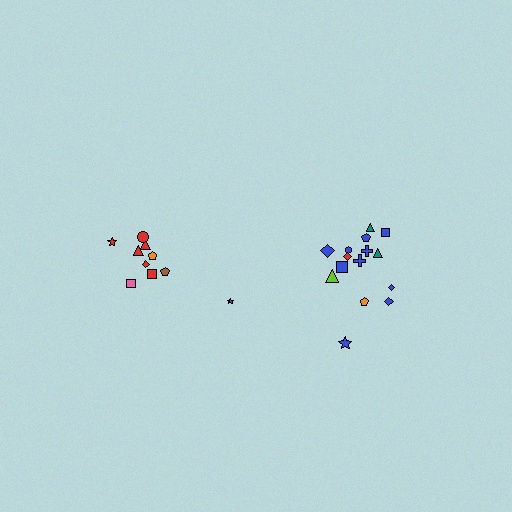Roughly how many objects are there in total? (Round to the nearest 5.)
Roughly 25 objects in total.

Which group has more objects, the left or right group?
The right group.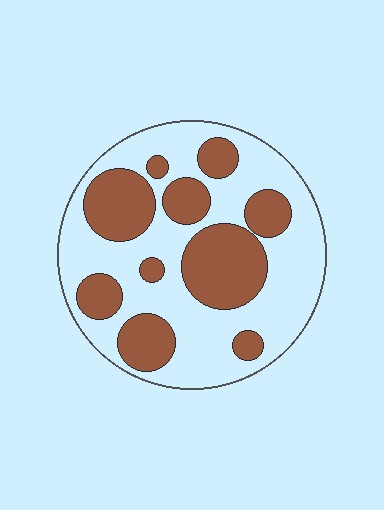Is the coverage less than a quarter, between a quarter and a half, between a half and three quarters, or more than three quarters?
Between a quarter and a half.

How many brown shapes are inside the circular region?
10.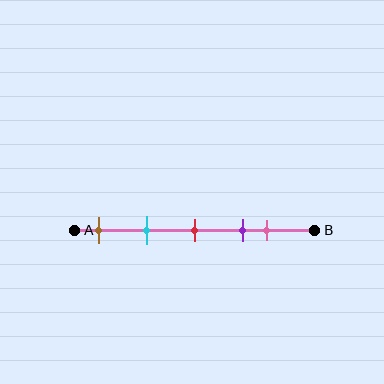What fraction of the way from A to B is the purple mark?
The purple mark is approximately 70% (0.7) of the way from A to B.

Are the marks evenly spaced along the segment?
No, the marks are not evenly spaced.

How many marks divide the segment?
There are 5 marks dividing the segment.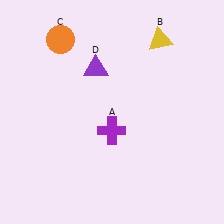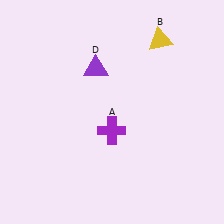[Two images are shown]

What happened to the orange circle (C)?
The orange circle (C) was removed in Image 2. It was in the top-left area of Image 1.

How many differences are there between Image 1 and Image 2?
There is 1 difference between the two images.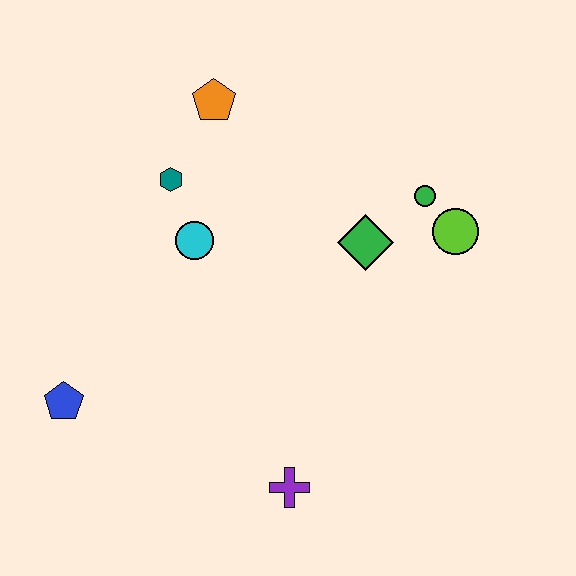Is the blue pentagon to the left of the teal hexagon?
Yes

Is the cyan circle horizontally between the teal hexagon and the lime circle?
Yes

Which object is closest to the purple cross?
The blue pentagon is closest to the purple cross.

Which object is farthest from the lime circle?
The blue pentagon is farthest from the lime circle.